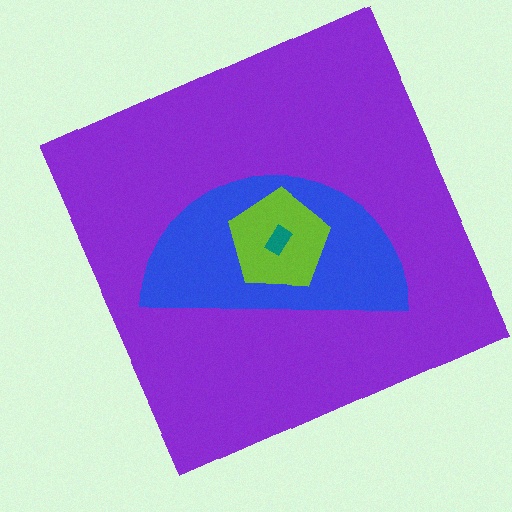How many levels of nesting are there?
4.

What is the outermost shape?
The purple square.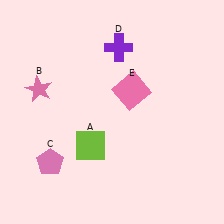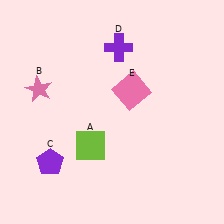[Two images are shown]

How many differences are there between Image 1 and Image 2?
There is 1 difference between the two images.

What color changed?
The pentagon (C) changed from pink in Image 1 to purple in Image 2.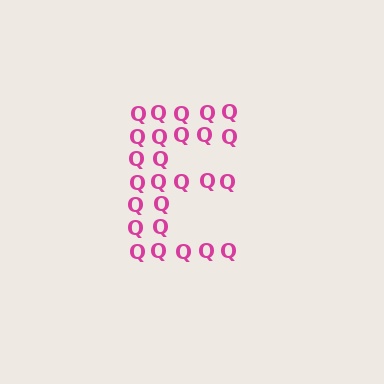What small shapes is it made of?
It is made of small letter Q's.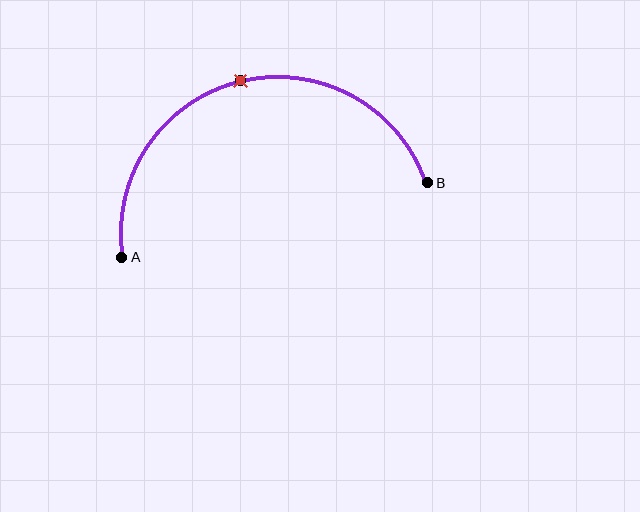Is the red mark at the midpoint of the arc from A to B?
Yes. The red mark lies on the arc at equal arc-length from both A and B — it is the arc midpoint.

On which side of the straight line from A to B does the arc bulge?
The arc bulges above the straight line connecting A and B.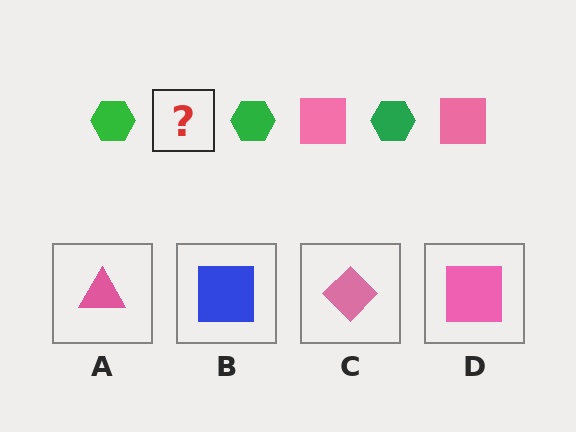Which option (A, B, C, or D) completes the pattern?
D.